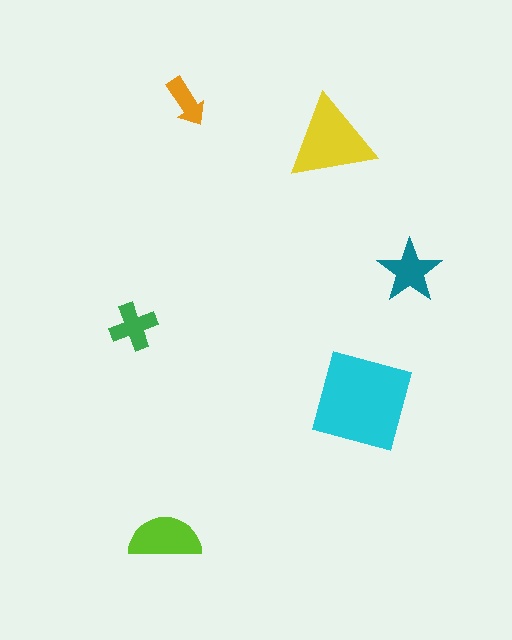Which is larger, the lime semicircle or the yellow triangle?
The yellow triangle.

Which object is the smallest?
The orange arrow.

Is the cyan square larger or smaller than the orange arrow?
Larger.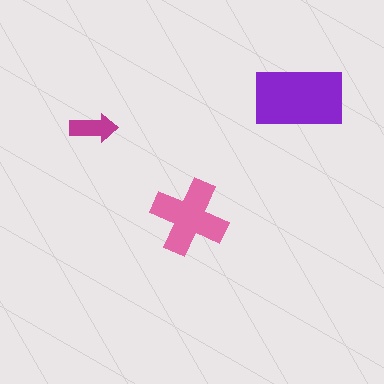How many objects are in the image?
There are 3 objects in the image.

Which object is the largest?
The purple rectangle.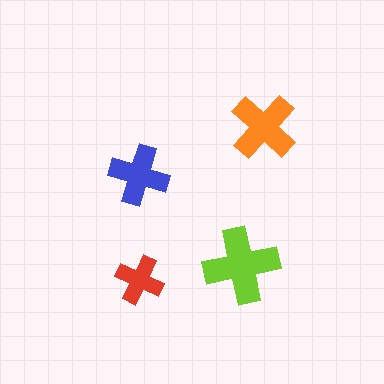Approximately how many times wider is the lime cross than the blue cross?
About 1.5 times wider.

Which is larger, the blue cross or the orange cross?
The orange one.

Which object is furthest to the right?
The orange cross is rightmost.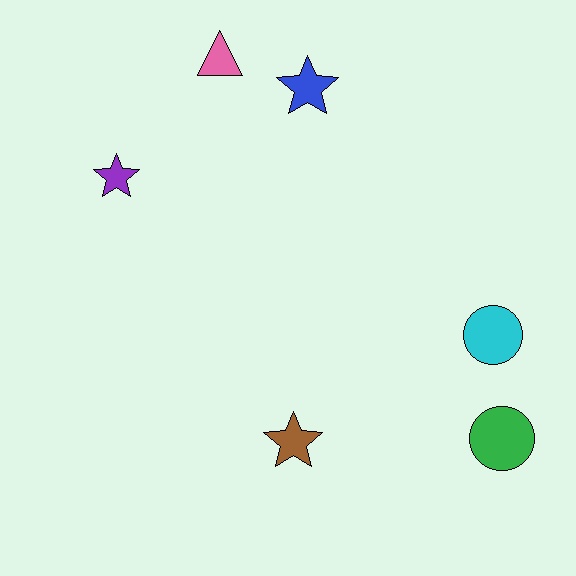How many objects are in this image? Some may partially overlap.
There are 6 objects.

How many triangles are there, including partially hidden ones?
There is 1 triangle.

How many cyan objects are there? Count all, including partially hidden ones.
There is 1 cyan object.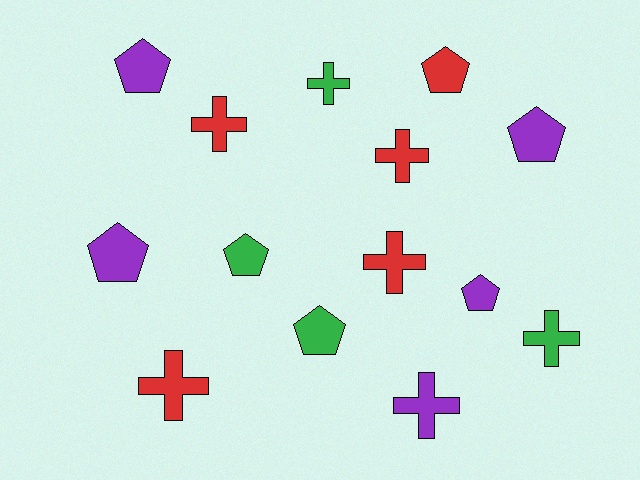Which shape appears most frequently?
Pentagon, with 7 objects.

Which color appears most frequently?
Red, with 5 objects.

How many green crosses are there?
There are 2 green crosses.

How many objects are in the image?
There are 14 objects.